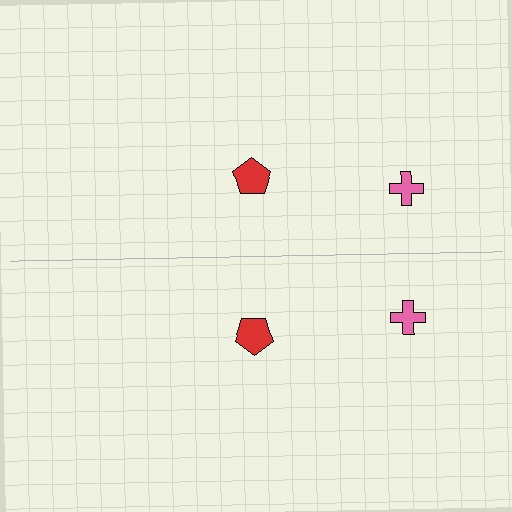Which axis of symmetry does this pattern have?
The pattern has a horizontal axis of symmetry running through the center of the image.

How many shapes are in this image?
There are 4 shapes in this image.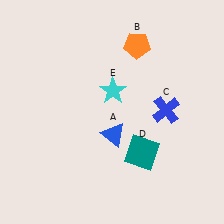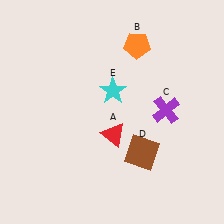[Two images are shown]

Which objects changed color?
A changed from blue to red. C changed from blue to purple. D changed from teal to brown.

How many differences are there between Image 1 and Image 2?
There are 3 differences between the two images.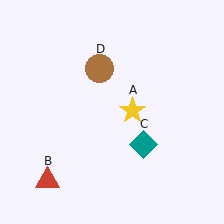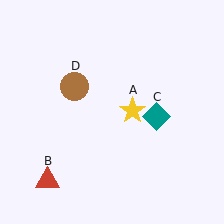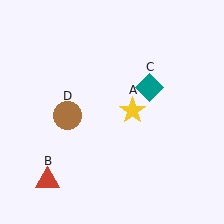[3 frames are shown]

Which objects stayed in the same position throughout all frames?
Yellow star (object A) and red triangle (object B) remained stationary.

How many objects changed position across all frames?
2 objects changed position: teal diamond (object C), brown circle (object D).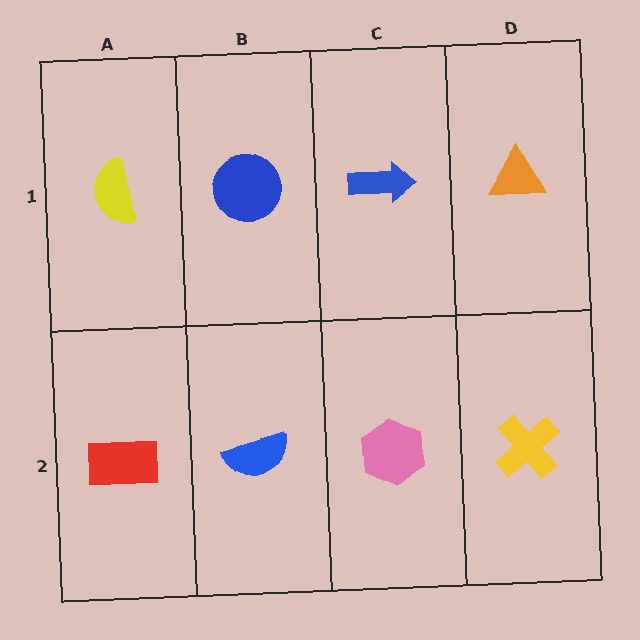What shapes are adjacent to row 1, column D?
A yellow cross (row 2, column D), a blue arrow (row 1, column C).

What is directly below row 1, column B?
A blue semicircle.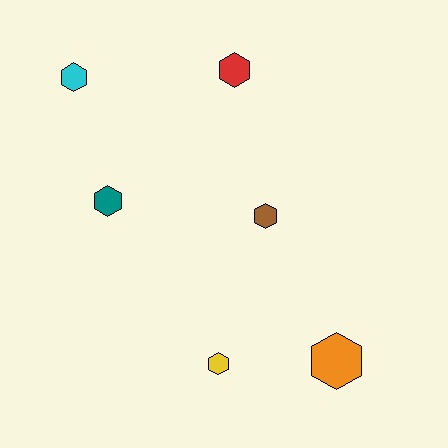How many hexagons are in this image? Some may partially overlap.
There are 6 hexagons.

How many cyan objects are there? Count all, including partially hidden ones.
There is 1 cyan object.